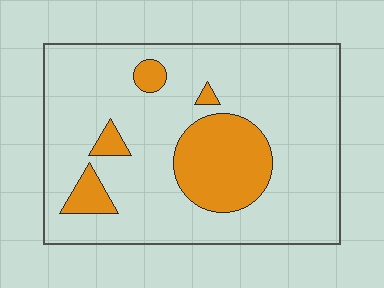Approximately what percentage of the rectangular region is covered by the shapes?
Approximately 20%.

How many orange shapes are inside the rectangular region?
5.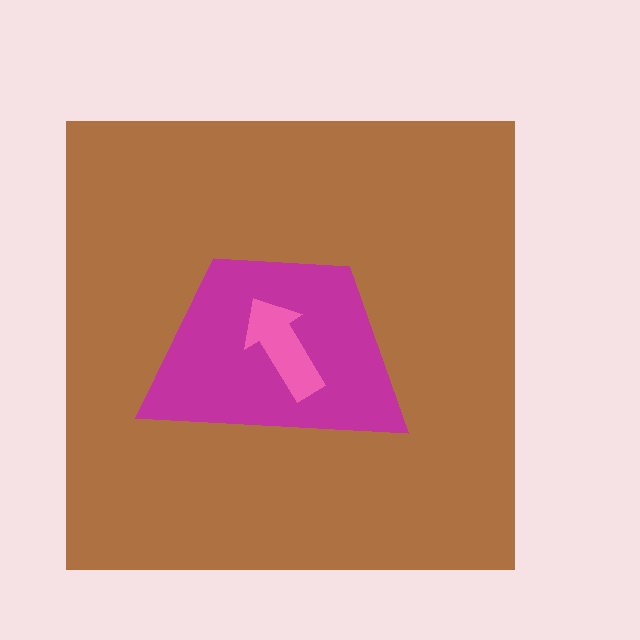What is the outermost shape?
The brown square.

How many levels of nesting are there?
3.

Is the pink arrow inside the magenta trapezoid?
Yes.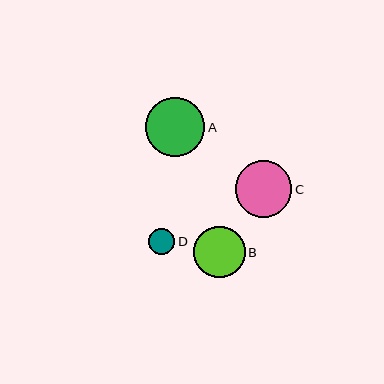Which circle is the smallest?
Circle D is the smallest with a size of approximately 26 pixels.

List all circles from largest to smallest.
From largest to smallest: A, C, B, D.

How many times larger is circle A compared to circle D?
Circle A is approximately 2.2 times the size of circle D.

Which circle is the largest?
Circle A is the largest with a size of approximately 59 pixels.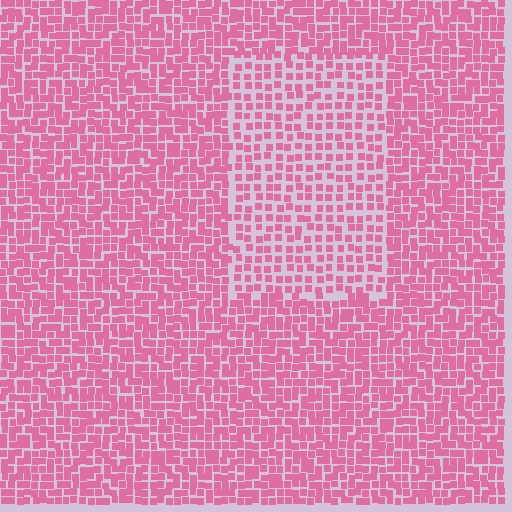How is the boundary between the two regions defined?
The boundary is defined by a change in element density (approximately 1.7x ratio). All elements are the same color, size, and shape.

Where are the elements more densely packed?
The elements are more densely packed outside the rectangle boundary.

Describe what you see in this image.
The image contains small pink elements arranged at two different densities. A rectangle-shaped region is visible where the elements are less densely packed than the surrounding area.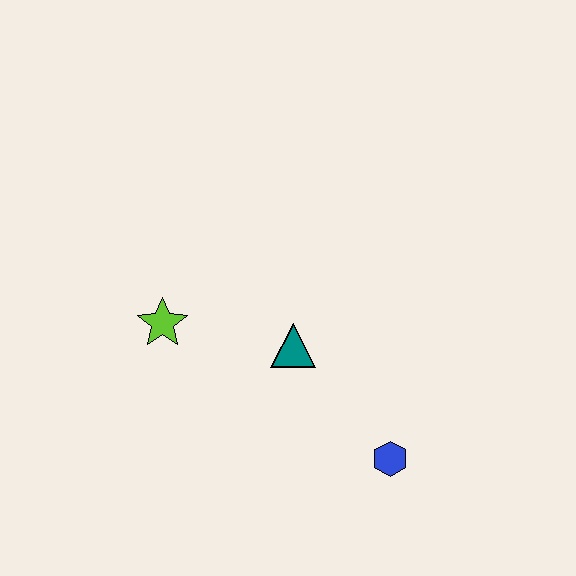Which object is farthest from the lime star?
The blue hexagon is farthest from the lime star.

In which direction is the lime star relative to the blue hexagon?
The lime star is to the left of the blue hexagon.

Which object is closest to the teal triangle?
The lime star is closest to the teal triangle.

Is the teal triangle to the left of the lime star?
No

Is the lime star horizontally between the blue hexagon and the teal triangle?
No